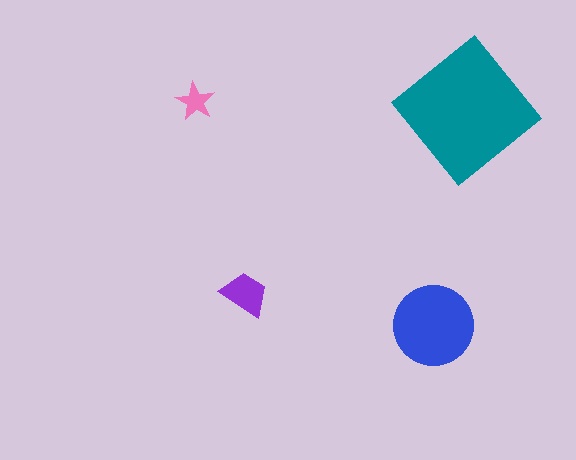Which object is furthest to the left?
The pink star is leftmost.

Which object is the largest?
The teal diamond.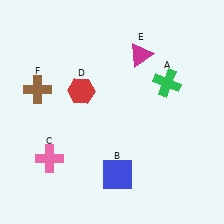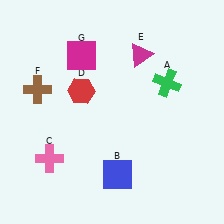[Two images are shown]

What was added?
A magenta square (G) was added in Image 2.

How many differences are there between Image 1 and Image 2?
There is 1 difference between the two images.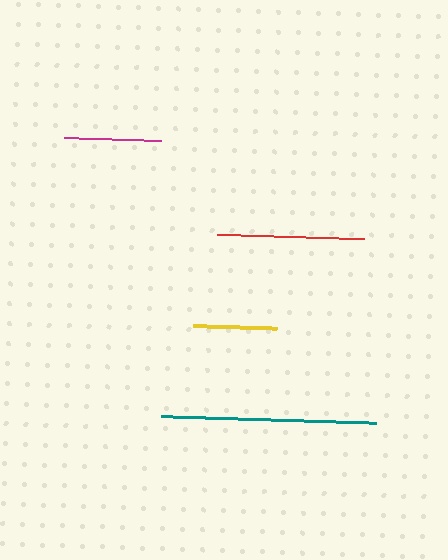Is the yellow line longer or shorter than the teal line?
The teal line is longer than the yellow line.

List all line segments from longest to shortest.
From longest to shortest: teal, red, magenta, yellow.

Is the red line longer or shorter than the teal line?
The teal line is longer than the red line.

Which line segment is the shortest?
The yellow line is the shortest at approximately 84 pixels.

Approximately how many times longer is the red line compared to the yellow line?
The red line is approximately 1.8 times the length of the yellow line.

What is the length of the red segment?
The red segment is approximately 147 pixels long.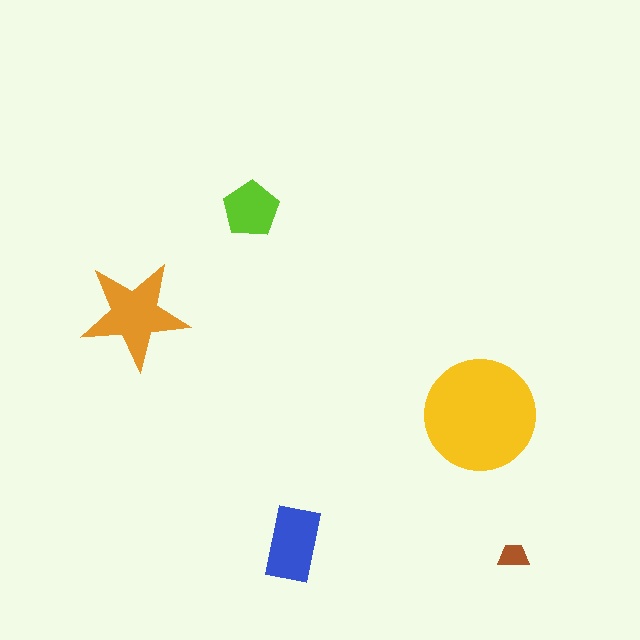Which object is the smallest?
The brown trapezoid.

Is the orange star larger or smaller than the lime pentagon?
Larger.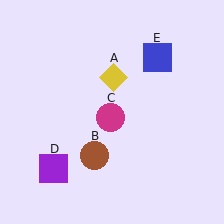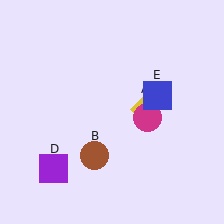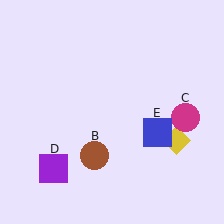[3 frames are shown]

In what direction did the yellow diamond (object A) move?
The yellow diamond (object A) moved down and to the right.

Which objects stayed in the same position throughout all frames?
Brown circle (object B) and purple square (object D) remained stationary.